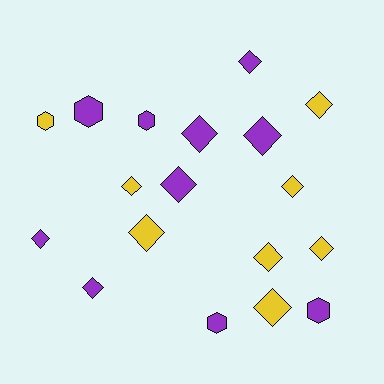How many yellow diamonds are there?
There are 7 yellow diamonds.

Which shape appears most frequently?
Diamond, with 13 objects.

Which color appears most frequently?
Purple, with 10 objects.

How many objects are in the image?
There are 18 objects.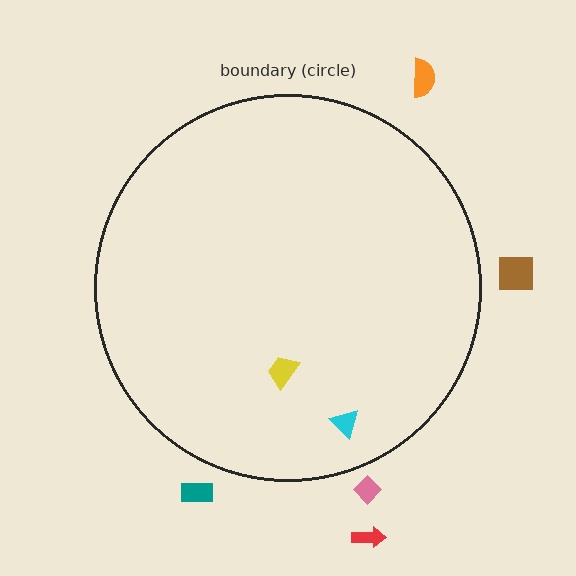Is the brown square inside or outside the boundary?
Outside.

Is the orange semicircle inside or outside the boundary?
Outside.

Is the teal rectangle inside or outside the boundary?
Outside.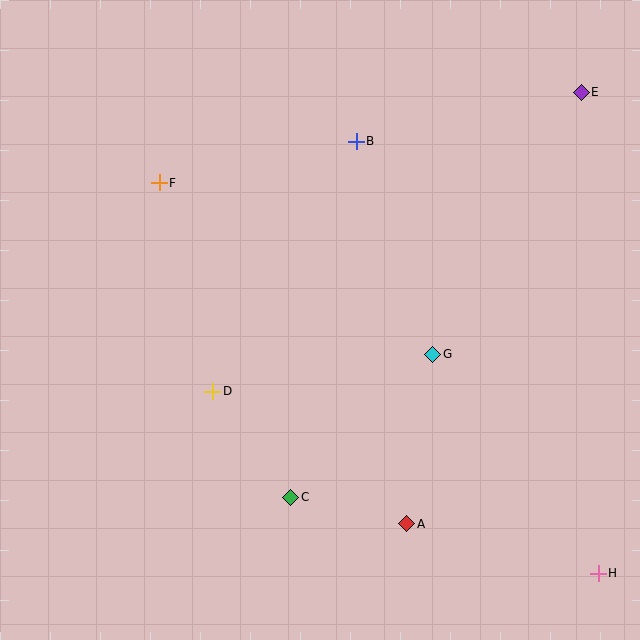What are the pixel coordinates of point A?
Point A is at (407, 524).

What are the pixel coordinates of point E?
Point E is at (581, 92).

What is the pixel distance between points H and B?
The distance between H and B is 495 pixels.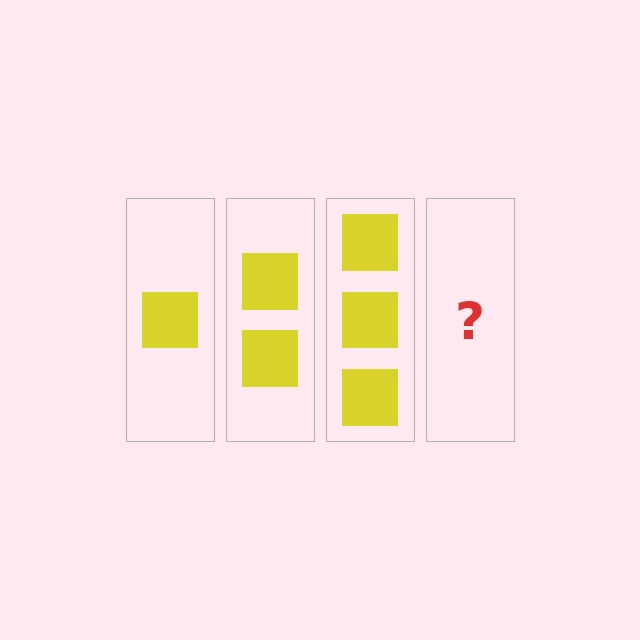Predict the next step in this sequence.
The next step is 4 squares.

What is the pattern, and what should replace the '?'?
The pattern is that each step adds one more square. The '?' should be 4 squares.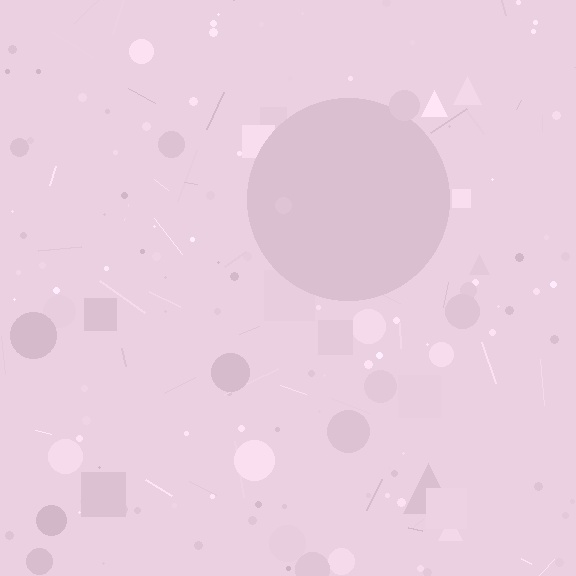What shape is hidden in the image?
A circle is hidden in the image.